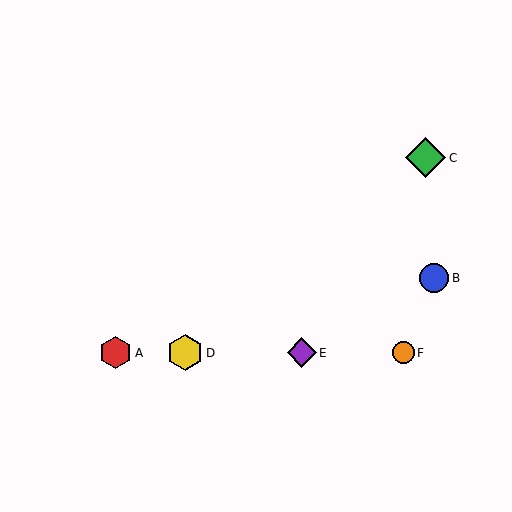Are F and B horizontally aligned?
No, F is at y≈353 and B is at y≈278.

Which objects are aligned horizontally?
Objects A, D, E, F are aligned horizontally.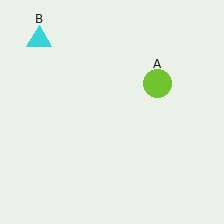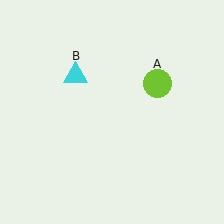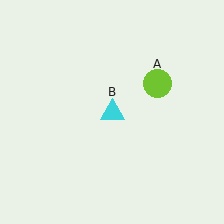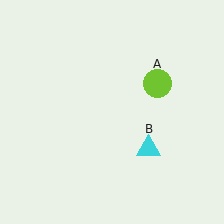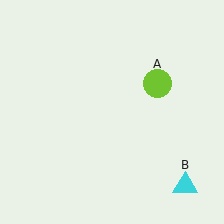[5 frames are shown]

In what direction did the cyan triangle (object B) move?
The cyan triangle (object B) moved down and to the right.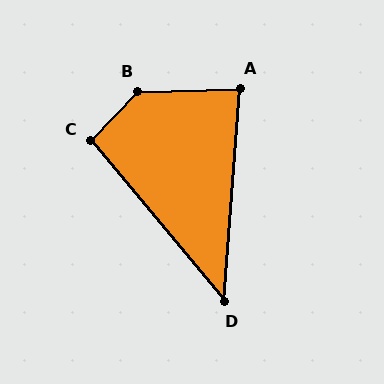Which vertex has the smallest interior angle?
D, at approximately 44 degrees.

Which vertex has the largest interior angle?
B, at approximately 136 degrees.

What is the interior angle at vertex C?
Approximately 96 degrees (obtuse).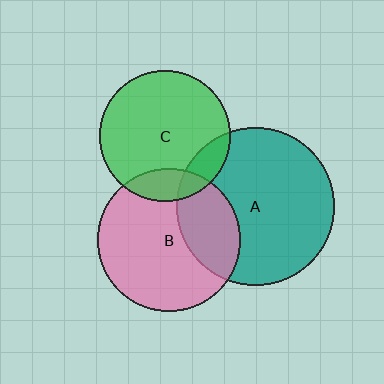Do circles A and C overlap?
Yes.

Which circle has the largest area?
Circle A (teal).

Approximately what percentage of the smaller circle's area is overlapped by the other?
Approximately 15%.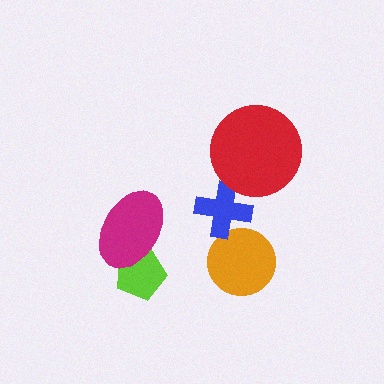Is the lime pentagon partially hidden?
Yes, it is partially covered by another shape.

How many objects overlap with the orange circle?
1 object overlaps with the orange circle.